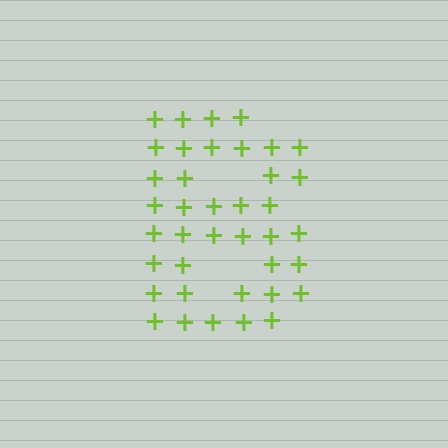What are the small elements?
The small elements are plus signs.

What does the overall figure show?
The overall figure shows the letter B.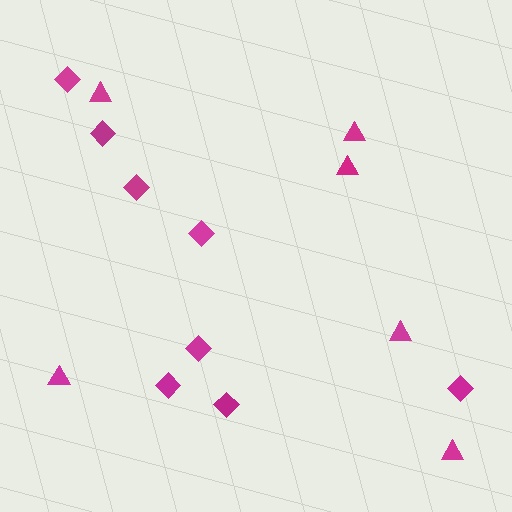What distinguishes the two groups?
There are 2 groups: one group of triangles (6) and one group of diamonds (8).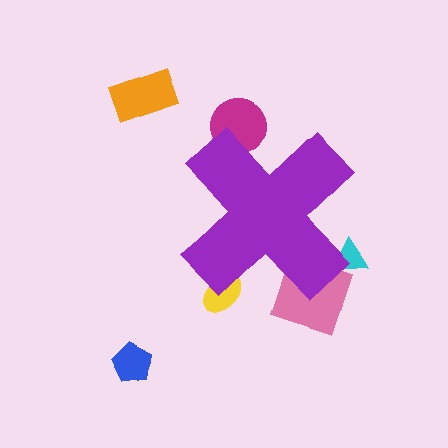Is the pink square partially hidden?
Yes, the pink square is partially hidden behind the purple cross.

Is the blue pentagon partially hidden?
No, the blue pentagon is fully visible.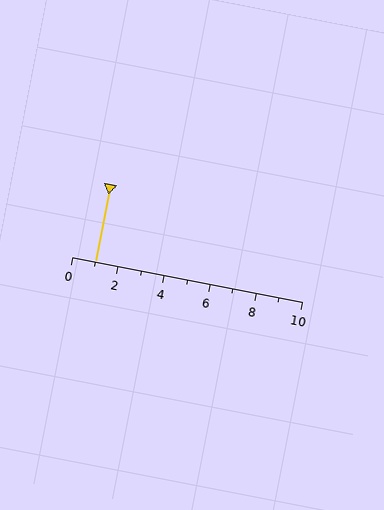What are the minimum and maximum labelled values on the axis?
The axis runs from 0 to 10.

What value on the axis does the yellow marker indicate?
The marker indicates approximately 1.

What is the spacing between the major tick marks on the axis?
The major ticks are spaced 2 apart.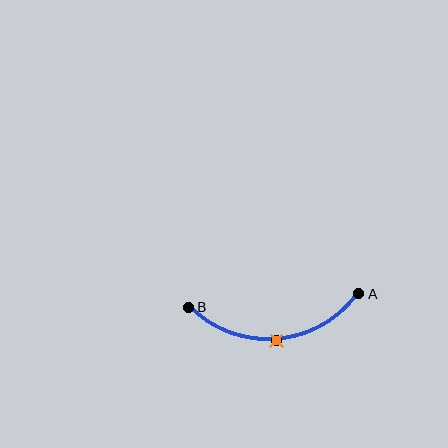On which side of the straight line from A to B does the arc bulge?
The arc bulges below the straight line connecting A and B.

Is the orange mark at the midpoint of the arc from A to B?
Yes. The orange mark lies on the arc at equal arc-length from both A and B — it is the arc midpoint.